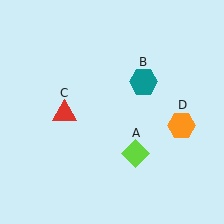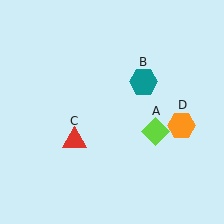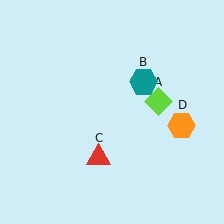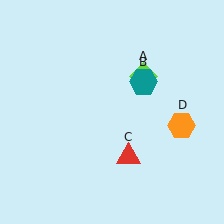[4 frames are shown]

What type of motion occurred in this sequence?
The lime diamond (object A), red triangle (object C) rotated counterclockwise around the center of the scene.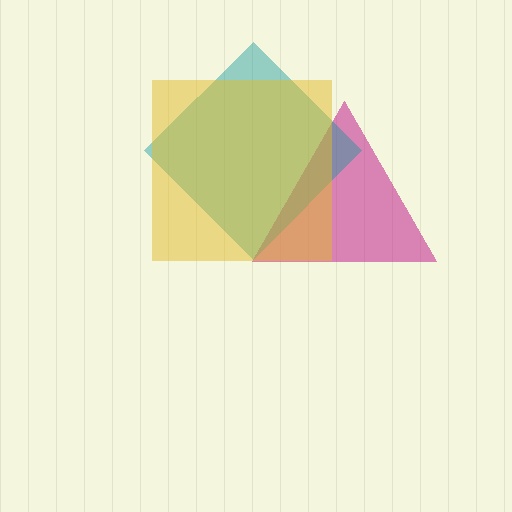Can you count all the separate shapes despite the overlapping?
Yes, there are 3 separate shapes.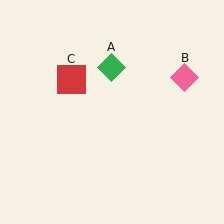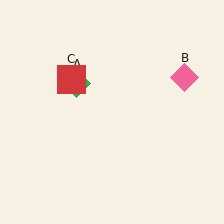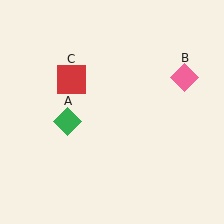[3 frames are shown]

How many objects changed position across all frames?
1 object changed position: green diamond (object A).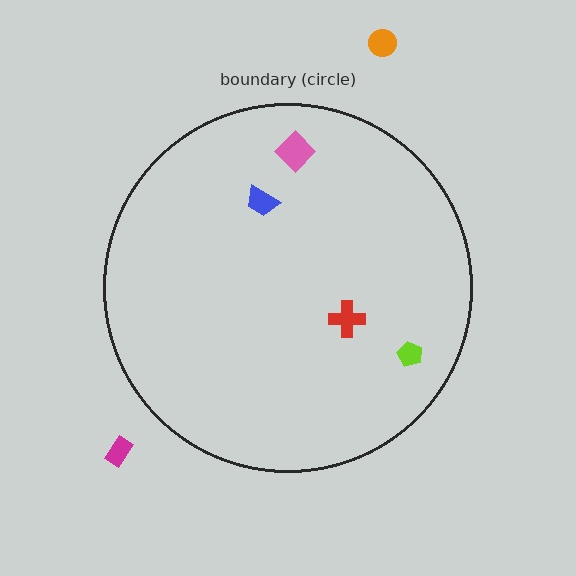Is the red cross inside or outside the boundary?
Inside.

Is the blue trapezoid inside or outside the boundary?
Inside.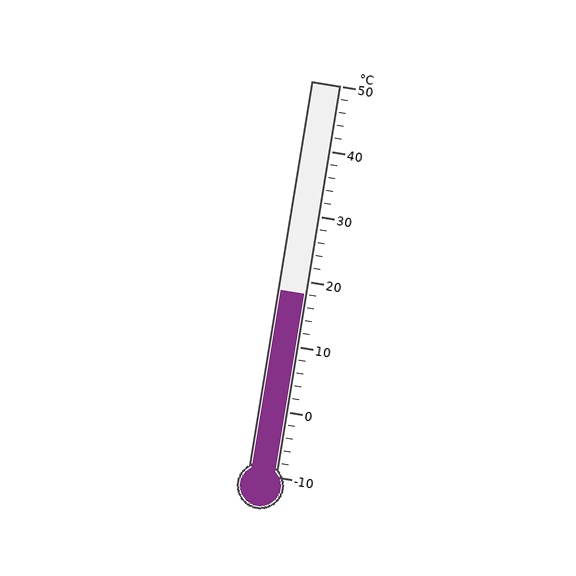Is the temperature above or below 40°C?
The temperature is below 40°C.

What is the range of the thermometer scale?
The thermometer scale ranges from -10°C to 50°C.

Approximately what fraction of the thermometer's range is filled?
The thermometer is filled to approximately 45% of its range.